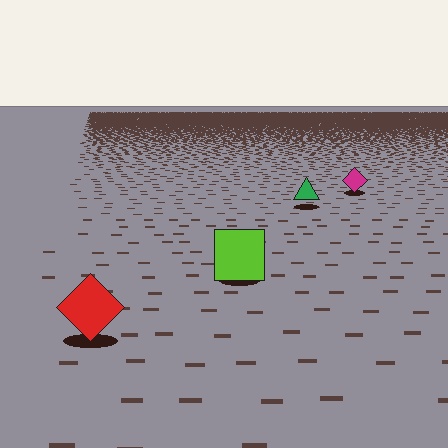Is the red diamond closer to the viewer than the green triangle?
Yes. The red diamond is closer — you can tell from the texture gradient: the ground texture is coarser near it.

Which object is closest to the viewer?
The red diamond is closest. The texture marks near it are larger and more spread out.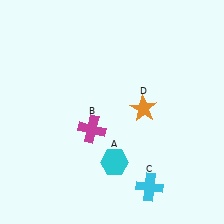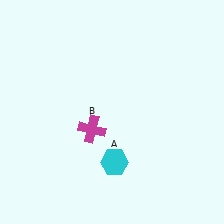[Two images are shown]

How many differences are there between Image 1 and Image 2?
There are 2 differences between the two images.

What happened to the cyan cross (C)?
The cyan cross (C) was removed in Image 2. It was in the bottom-right area of Image 1.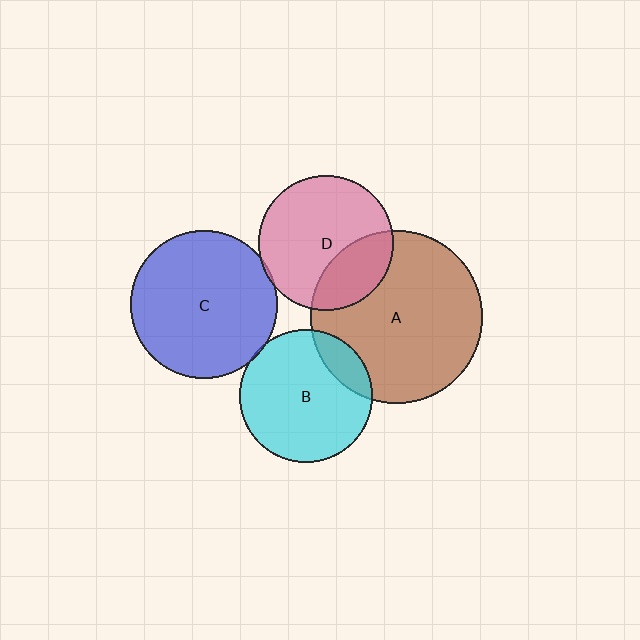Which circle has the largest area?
Circle A (brown).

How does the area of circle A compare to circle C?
Approximately 1.4 times.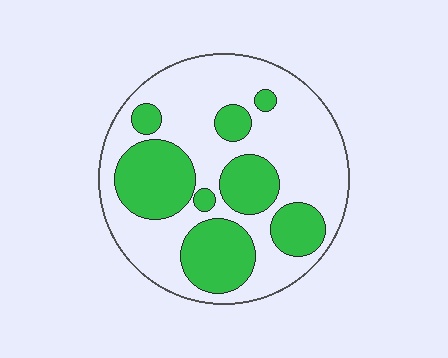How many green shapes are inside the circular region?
8.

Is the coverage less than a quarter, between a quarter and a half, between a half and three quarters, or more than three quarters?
Between a quarter and a half.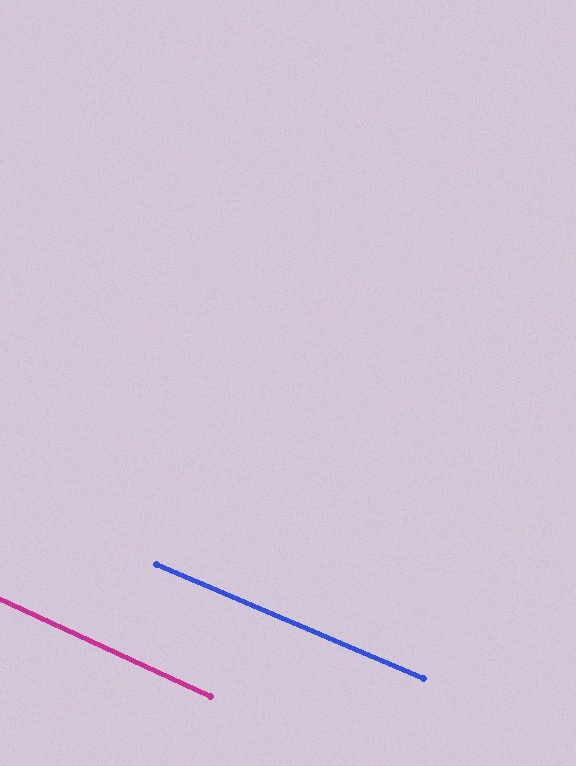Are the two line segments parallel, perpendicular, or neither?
Parallel — their directions differ by only 1.3°.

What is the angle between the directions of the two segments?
Approximately 1 degree.